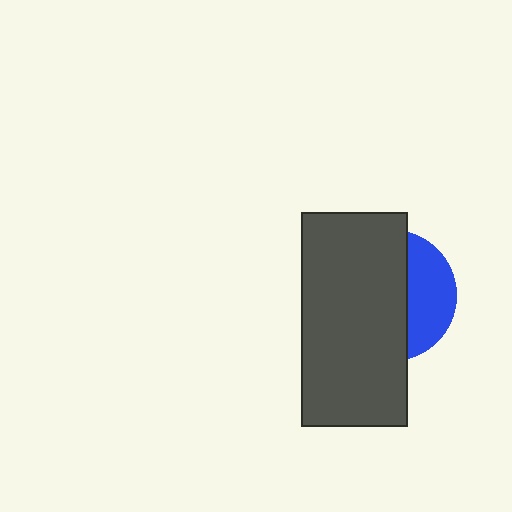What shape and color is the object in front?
The object in front is a dark gray rectangle.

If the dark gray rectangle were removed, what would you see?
You would see the complete blue circle.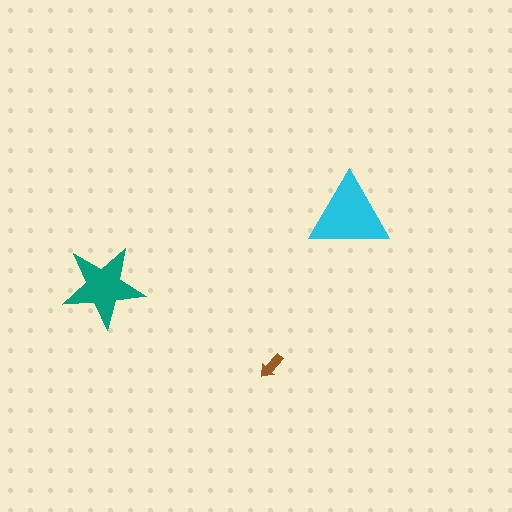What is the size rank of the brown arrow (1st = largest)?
3rd.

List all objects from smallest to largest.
The brown arrow, the teal star, the cyan triangle.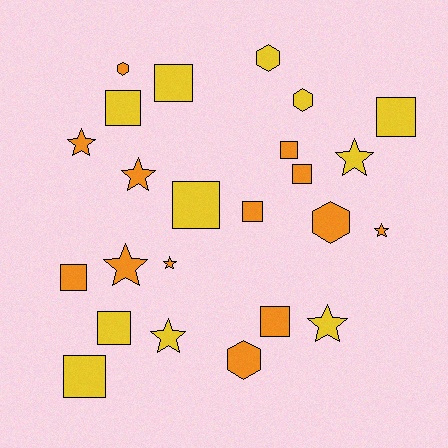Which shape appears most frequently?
Square, with 11 objects.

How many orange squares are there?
There are 5 orange squares.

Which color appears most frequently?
Orange, with 13 objects.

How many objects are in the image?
There are 24 objects.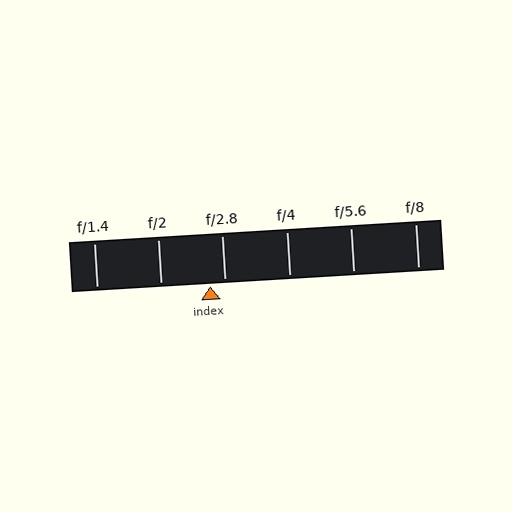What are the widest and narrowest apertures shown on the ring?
The widest aperture shown is f/1.4 and the narrowest is f/8.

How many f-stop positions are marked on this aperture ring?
There are 6 f-stop positions marked.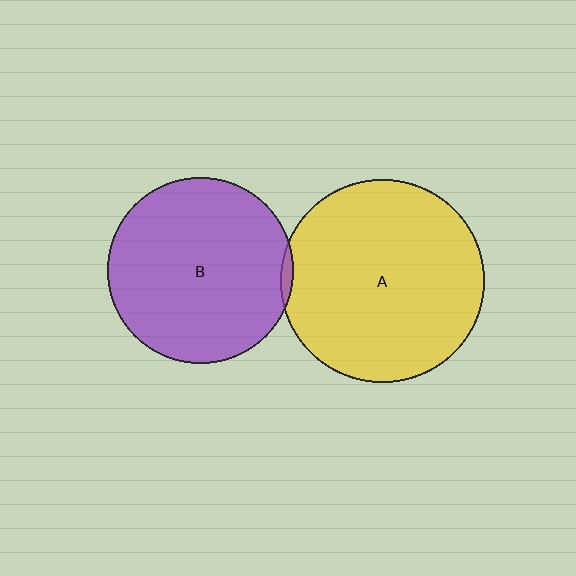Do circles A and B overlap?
Yes.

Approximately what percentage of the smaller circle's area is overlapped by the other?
Approximately 5%.